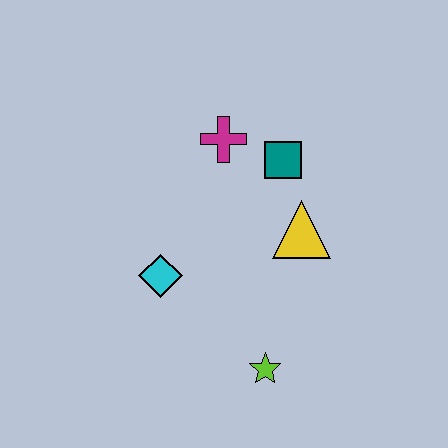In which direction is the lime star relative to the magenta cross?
The lime star is below the magenta cross.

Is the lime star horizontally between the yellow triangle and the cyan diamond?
Yes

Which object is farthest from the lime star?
The magenta cross is farthest from the lime star.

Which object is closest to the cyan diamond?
The lime star is closest to the cyan diamond.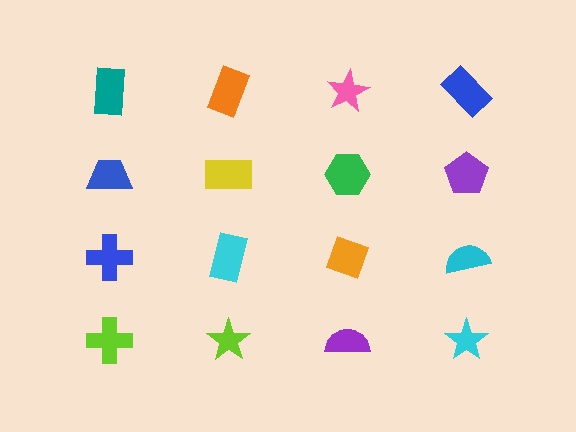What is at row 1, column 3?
A pink star.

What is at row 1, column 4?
A blue rectangle.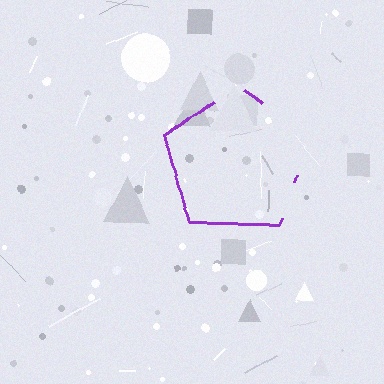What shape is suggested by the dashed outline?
The dashed outline suggests a pentagon.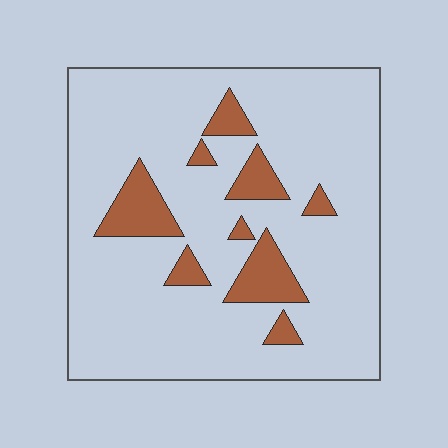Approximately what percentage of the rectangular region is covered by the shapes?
Approximately 15%.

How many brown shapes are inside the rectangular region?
9.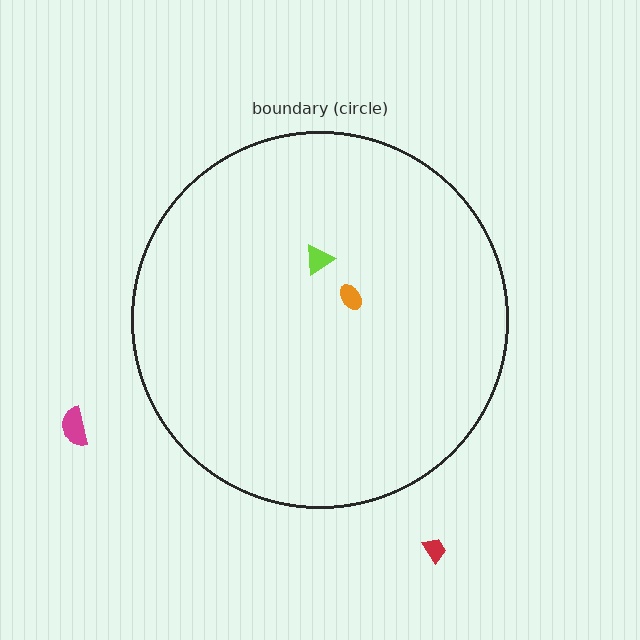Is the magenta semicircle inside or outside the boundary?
Outside.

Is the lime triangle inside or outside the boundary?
Inside.